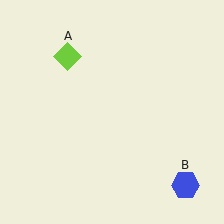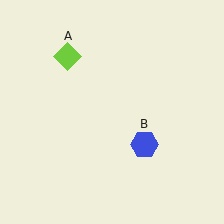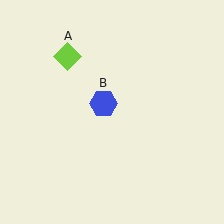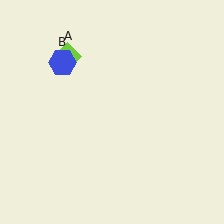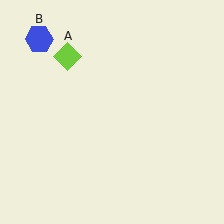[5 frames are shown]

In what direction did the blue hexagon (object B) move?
The blue hexagon (object B) moved up and to the left.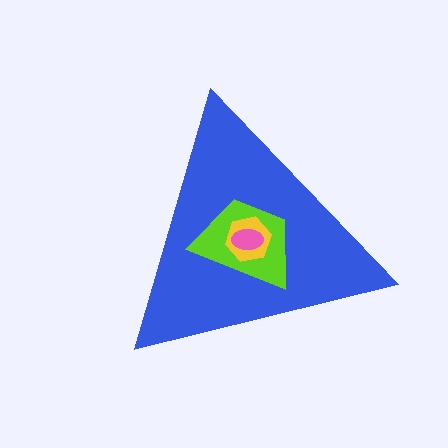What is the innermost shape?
The pink ellipse.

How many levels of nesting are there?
4.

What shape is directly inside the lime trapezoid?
The yellow hexagon.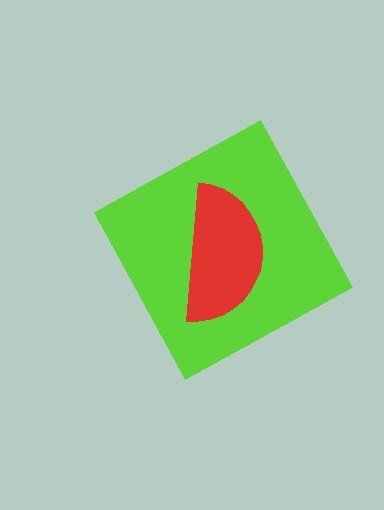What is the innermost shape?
The red semicircle.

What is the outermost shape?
The lime diamond.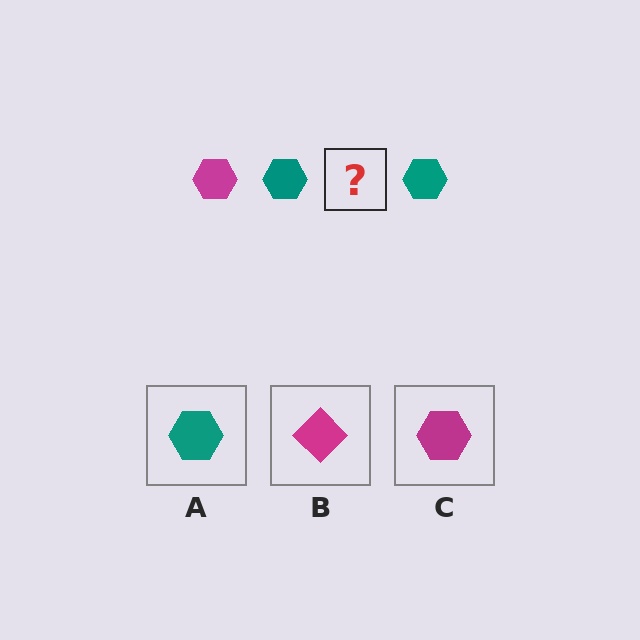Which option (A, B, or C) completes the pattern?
C.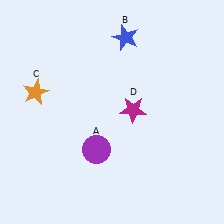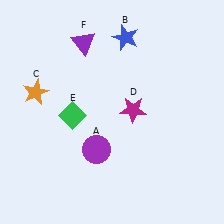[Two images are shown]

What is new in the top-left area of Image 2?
A purple triangle (F) was added in the top-left area of Image 2.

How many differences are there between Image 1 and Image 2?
There are 2 differences between the two images.